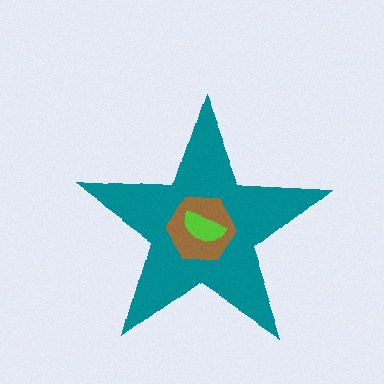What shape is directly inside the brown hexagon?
The lime semicircle.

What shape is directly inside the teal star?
The brown hexagon.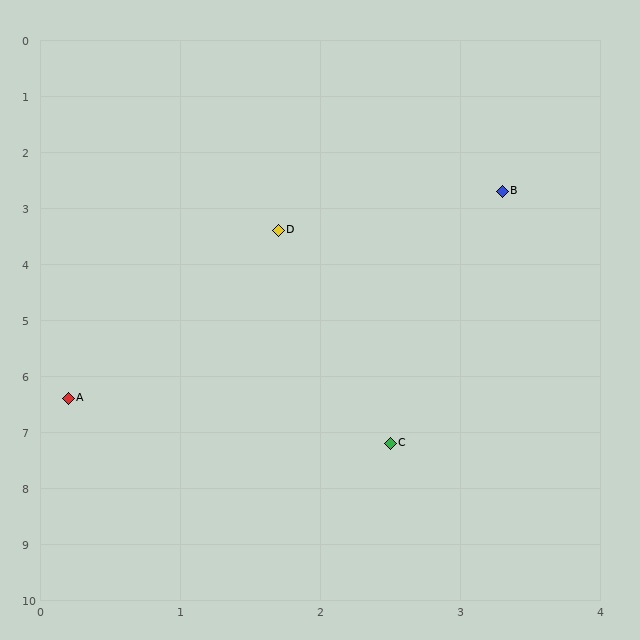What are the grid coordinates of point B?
Point B is at approximately (3.3, 2.7).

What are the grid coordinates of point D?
Point D is at approximately (1.7, 3.4).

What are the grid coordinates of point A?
Point A is at approximately (0.2, 6.4).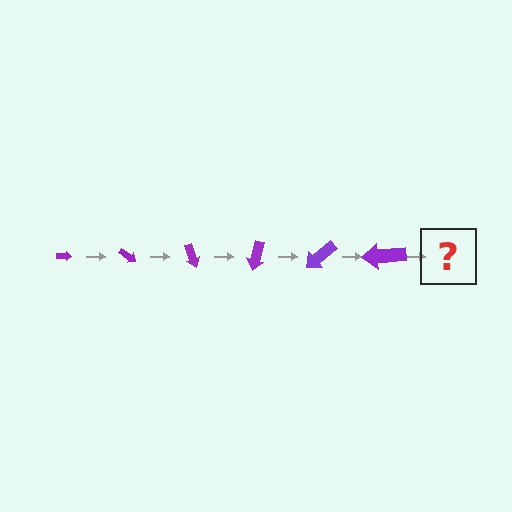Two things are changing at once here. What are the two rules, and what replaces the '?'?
The two rules are that the arrow grows larger each step and it rotates 35 degrees each step. The '?' should be an arrow, larger than the previous one and rotated 210 degrees from the start.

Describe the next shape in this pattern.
It should be an arrow, larger than the previous one and rotated 210 degrees from the start.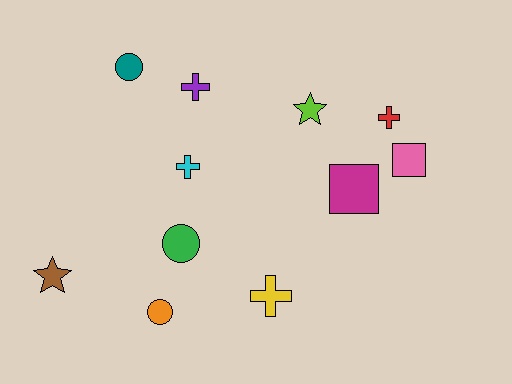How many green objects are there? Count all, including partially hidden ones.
There is 1 green object.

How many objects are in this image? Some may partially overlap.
There are 11 objects.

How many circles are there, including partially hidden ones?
There are 3 circles.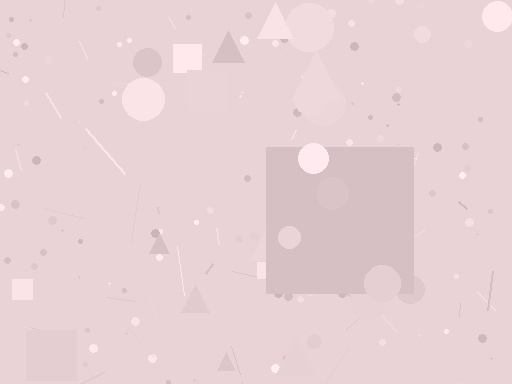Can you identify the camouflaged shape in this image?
The camouflaged shape is a square.